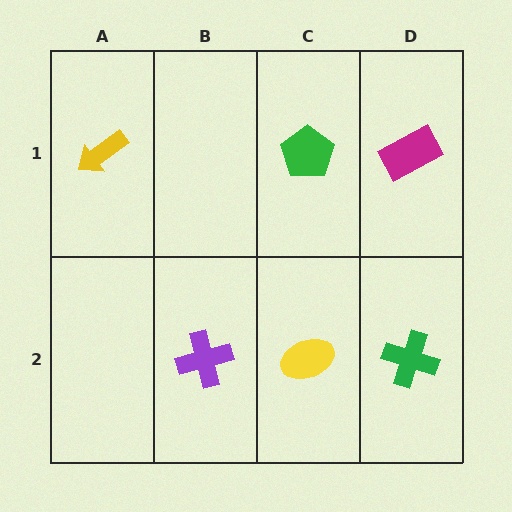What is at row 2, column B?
A purple cross.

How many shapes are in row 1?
3 shapes.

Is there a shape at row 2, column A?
No, that cell is empty.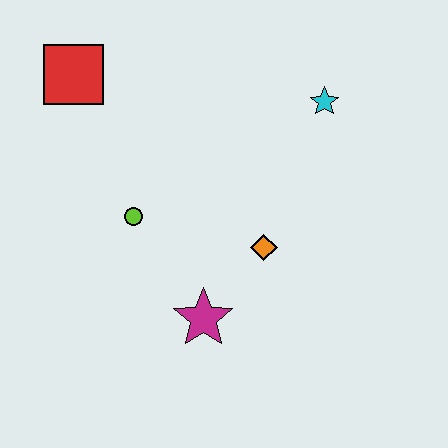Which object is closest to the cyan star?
The orange diamond is closest to the cyan star.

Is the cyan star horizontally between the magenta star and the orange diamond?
No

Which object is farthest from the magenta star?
The red square is farthest from the magenta star.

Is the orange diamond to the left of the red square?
No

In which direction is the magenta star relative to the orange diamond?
The magenta star is below the orange diamond.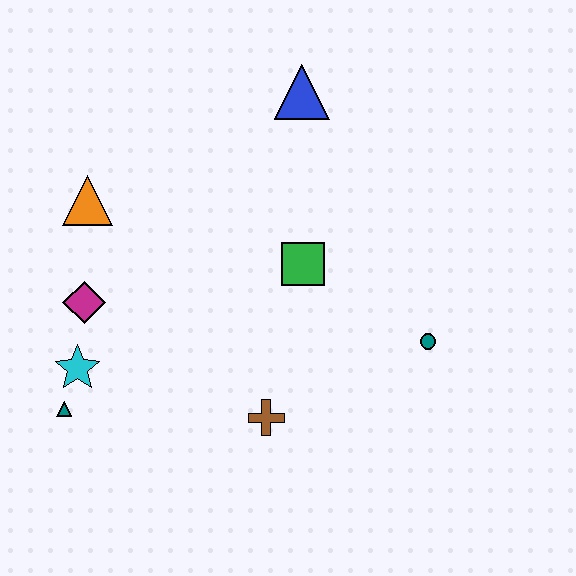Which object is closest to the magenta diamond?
The cyan star is closest to the magenta diamond.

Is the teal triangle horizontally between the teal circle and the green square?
No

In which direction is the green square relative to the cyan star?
The green square is to the right of the cyan star.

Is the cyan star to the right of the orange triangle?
No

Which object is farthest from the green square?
The teal triangle is farthest from the green square.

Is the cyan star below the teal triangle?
No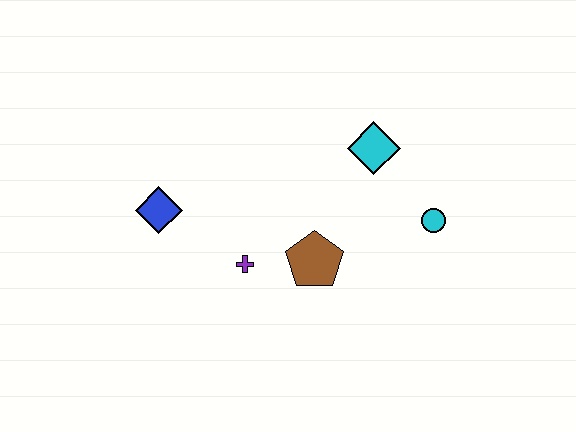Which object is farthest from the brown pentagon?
The blue diamond is farthest from the brown pentagon.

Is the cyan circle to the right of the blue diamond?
Yes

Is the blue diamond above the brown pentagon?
Yes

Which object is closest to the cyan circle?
The cyan diamond is closest to the cyan circle.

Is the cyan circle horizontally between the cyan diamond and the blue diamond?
No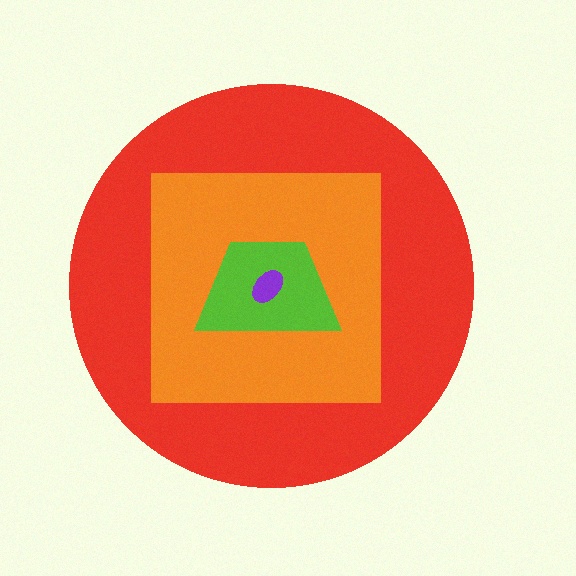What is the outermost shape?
The red circle.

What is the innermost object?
The purple ellipse.